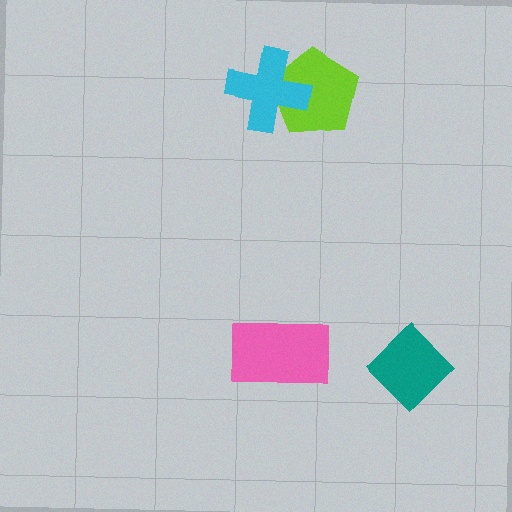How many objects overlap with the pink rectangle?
0 objects overlap with the pink rectangle.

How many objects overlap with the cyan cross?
1 object overlaps with the cyan cross.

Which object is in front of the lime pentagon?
The cyan cross is in front of the lime pentagon.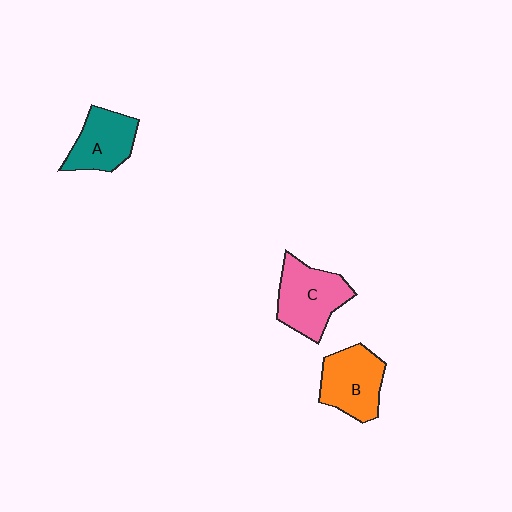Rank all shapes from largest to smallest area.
From largest to smallest: C (pink), B (orange), A (teal).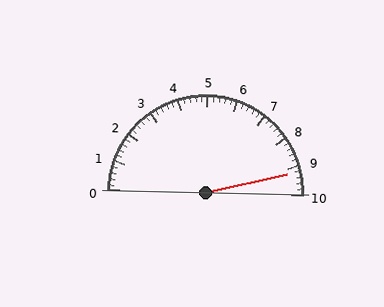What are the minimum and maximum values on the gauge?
The gauge ranges from 0 to 10.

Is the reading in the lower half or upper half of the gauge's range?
The reading is in the upper half of the range (0 to 10).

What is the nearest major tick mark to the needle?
The nearest major tick mark is 9.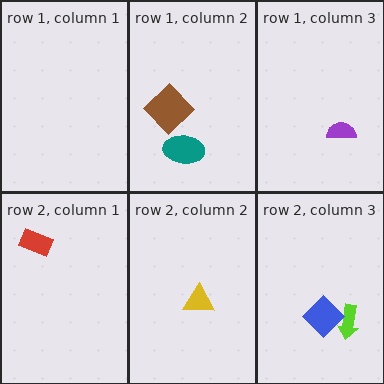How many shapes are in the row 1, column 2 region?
2.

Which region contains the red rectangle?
The row 2, column 1 region.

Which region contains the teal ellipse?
The row 1, column 2 region.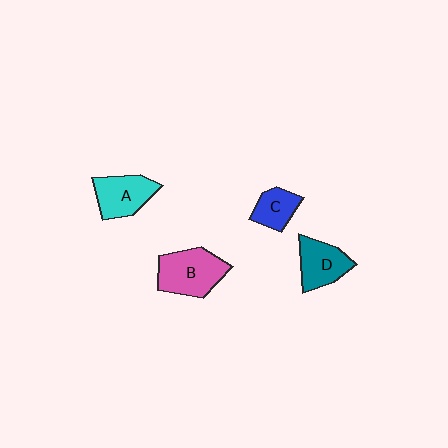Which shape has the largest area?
Shape B (pink).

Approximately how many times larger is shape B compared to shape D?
Approximately 1.3 times.